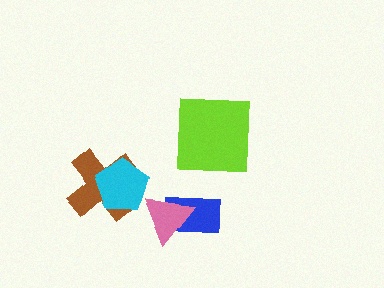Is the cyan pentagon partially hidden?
No, no other shape covers it.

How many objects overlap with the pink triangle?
1 object overlaps with the pink triangle.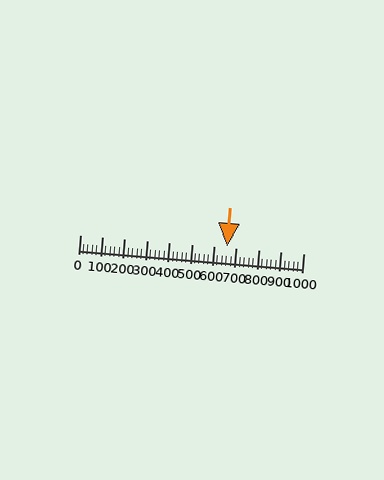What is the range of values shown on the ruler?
The ruler shows values from 0 to 1000.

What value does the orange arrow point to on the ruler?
The orange arrow points to approximately 660.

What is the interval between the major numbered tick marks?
The major tick marks are spaced 100 units apart.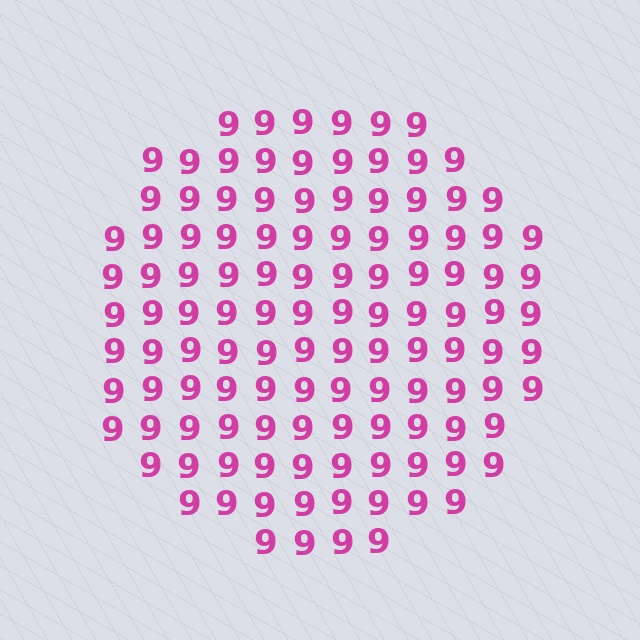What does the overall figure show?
The overall figure shows a circle.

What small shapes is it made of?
It is made of small digit 9's.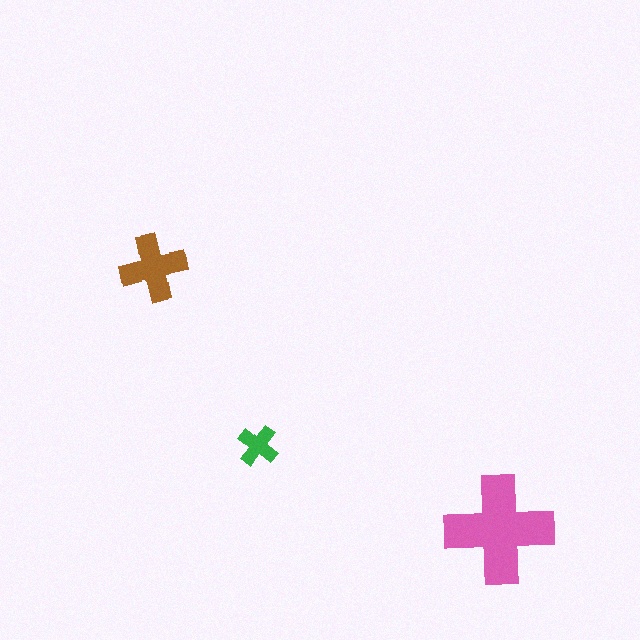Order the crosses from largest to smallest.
the pink one, the brown one, the green one.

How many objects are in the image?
There are 3 objects in the image.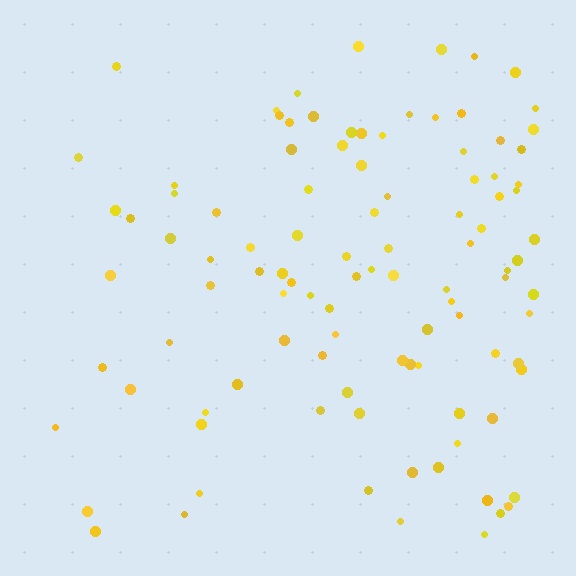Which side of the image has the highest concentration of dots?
The right.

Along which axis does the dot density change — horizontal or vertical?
Horizontal.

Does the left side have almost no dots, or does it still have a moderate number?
Still a moderate number, just noticeably fewer than the right.